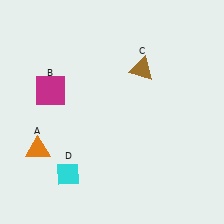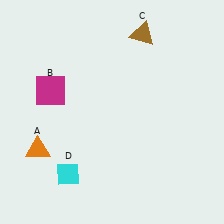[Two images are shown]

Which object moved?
The brown triangle (C) moved up.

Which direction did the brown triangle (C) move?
The brown triangle (C) moved up.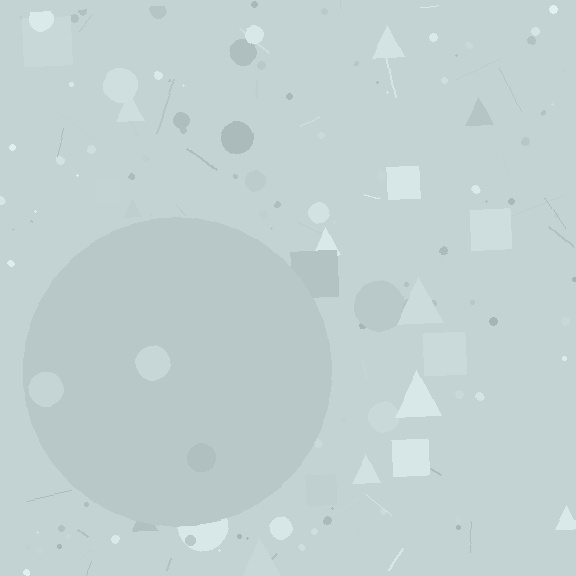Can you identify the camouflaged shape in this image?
The camouflaged shape is a circle.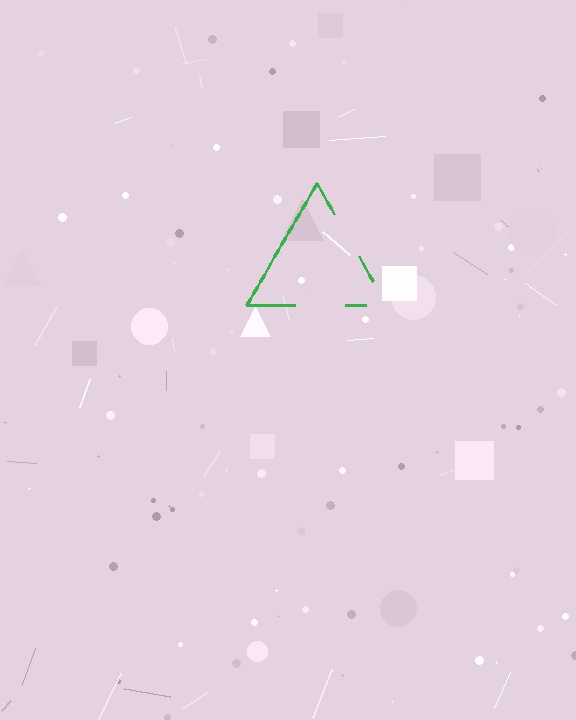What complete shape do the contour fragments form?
The contour fragments form a triangle.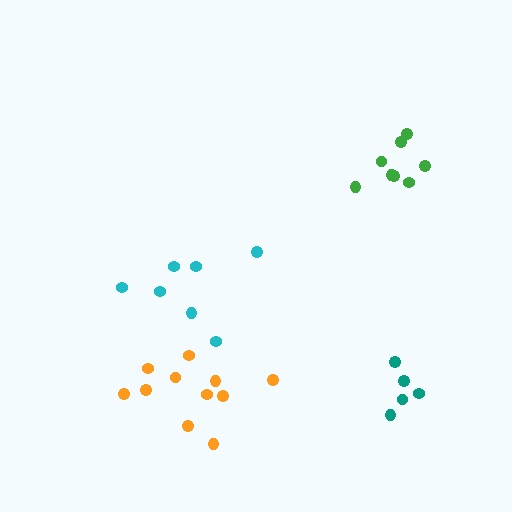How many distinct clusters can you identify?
There are 4 distinct clusters.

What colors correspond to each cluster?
The clusters are colored: teal, green, orange, cyan.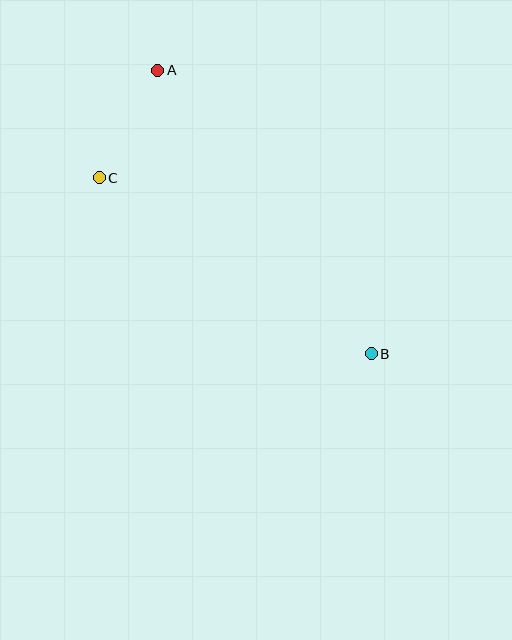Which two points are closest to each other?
Points A and C are closest to each other.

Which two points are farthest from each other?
Points A and B are farthest from each other.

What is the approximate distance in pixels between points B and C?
The distance between B and C is approximately 324 pixels.